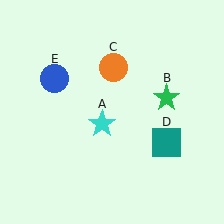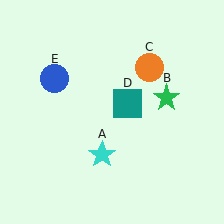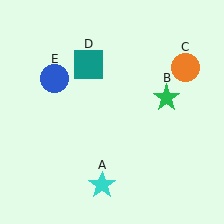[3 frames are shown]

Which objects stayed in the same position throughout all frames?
Green star (object B) and blue circle (object E) remained stationary.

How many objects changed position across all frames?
3 objects changed position: cyan star (object A), orange circle (object C), teal square (object D).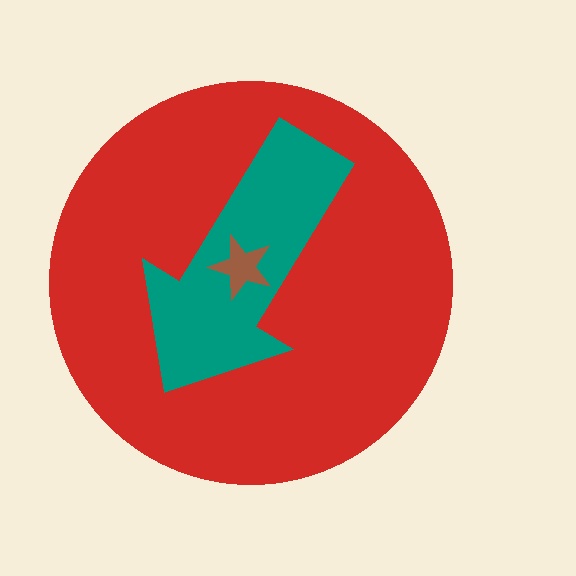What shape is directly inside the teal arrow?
The brown star.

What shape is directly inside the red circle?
The teal arrow.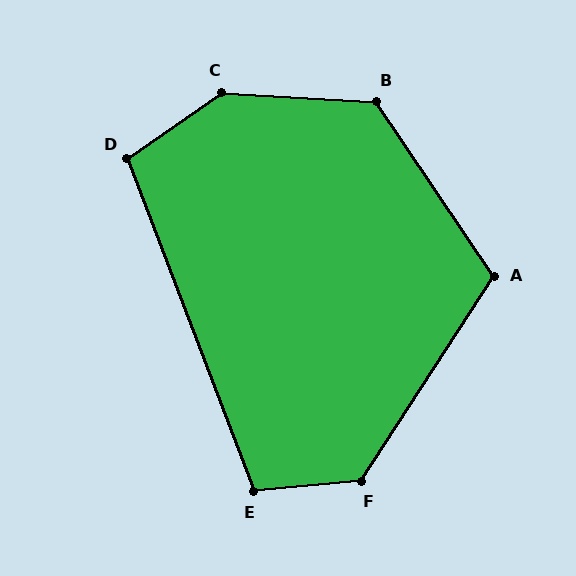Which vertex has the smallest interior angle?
D, at approximately 104 degrees.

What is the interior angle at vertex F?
Approximately 129 degrees (obtuse).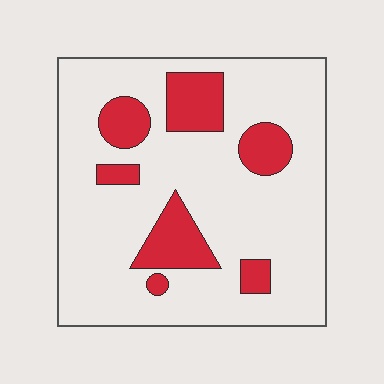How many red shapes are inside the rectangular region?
7.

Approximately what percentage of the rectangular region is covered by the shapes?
Approximately 20%.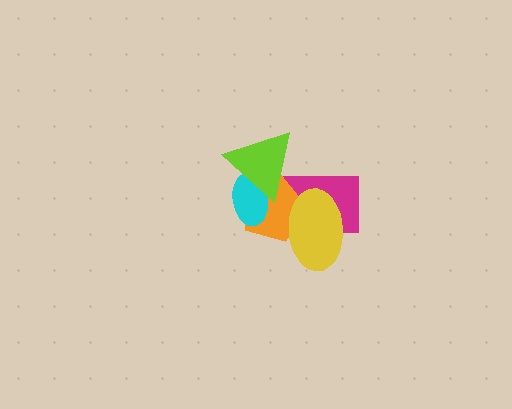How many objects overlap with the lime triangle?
3 objects overlap with the lime triangle.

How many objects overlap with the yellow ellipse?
2 objects overlap with the yellow ellipse.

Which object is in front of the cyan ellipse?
The lime triangle is in front of the cyan ellipse.